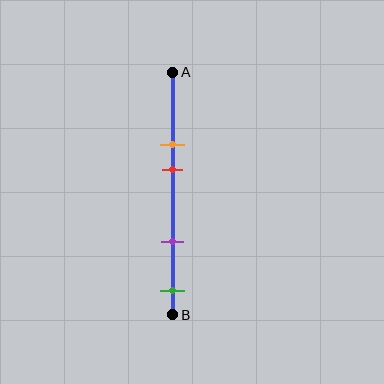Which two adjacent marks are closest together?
The orange and red marks are the closest adjacent pair.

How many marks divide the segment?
There are 4 marks dividing the segment.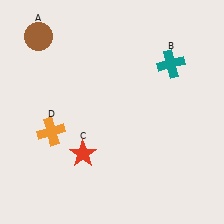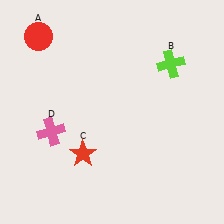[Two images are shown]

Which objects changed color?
A changed from brown to red. B changed from teal to lime. D changed from orange to pink.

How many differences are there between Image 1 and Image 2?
There are 3 differences between the two images.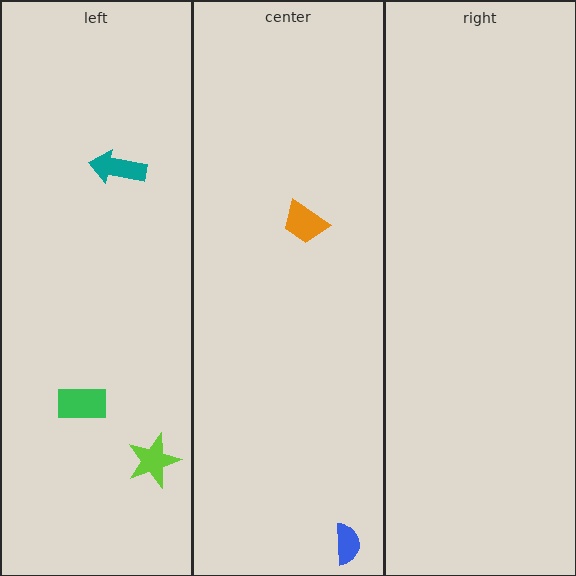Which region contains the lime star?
The left region.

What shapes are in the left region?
The lime star, the teal arrow, the green rectangle.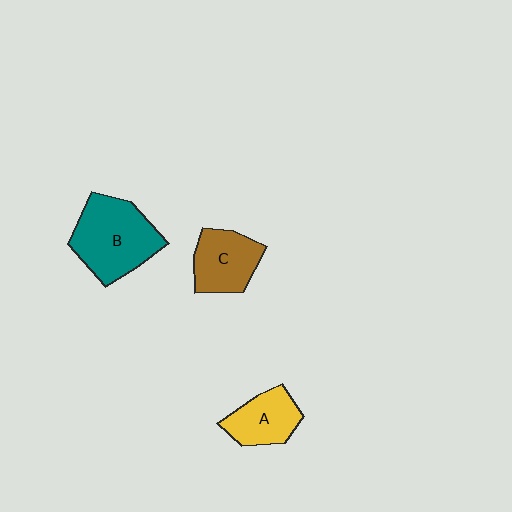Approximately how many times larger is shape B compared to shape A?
Approximately 1.7 times.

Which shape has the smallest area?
Shape A (yellow).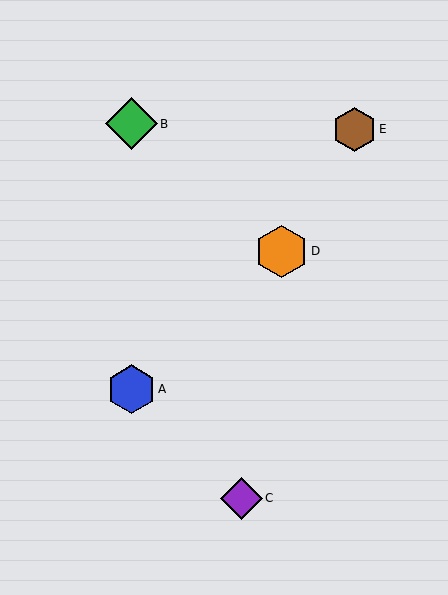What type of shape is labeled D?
Shape D is an orange hexagon.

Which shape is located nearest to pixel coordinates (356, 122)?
The brown hexagon (labeled E) at (354, 129) is nearest to that location.